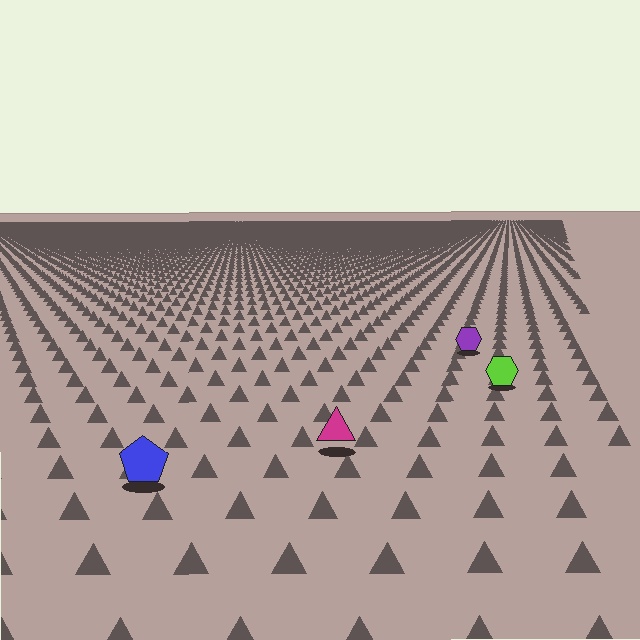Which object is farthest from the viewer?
The purple hexagon is farthest from the viewer. It appears smaller and the ground texture around it is denser.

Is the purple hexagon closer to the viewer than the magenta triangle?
No. The magenta triangle is closer — you can tell from the texture gradient: the ground texture is coarser near it.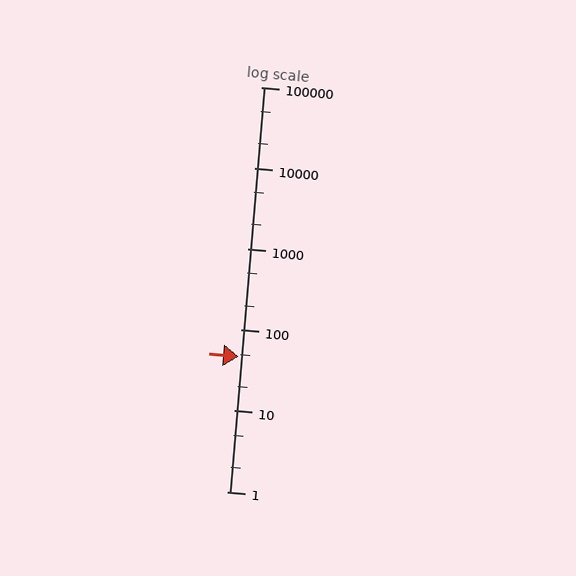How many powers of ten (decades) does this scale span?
The scale spans 5 decades, from 1 to 100000.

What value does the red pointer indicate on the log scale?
The pointer indicates approximately 47.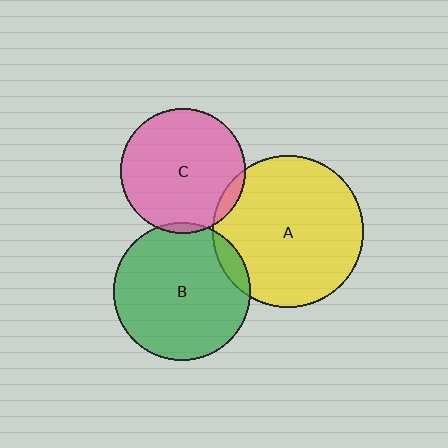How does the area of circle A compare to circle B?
Approximately 1.2 times.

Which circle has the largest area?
Circle A (yellow).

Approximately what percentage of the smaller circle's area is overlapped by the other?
Approximately 5%.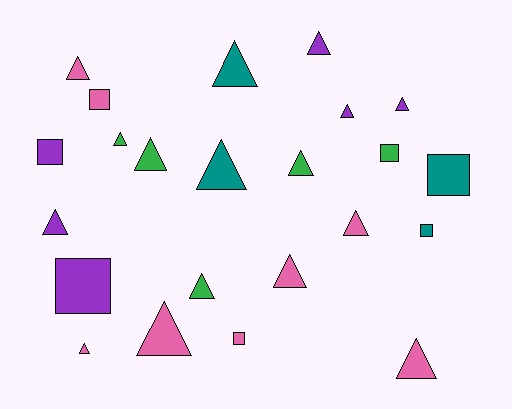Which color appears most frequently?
Pink, with 8 objects.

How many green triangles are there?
There are 4 green triangles.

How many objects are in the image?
There are 23 objects.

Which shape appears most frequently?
Triangle, with 16 objects.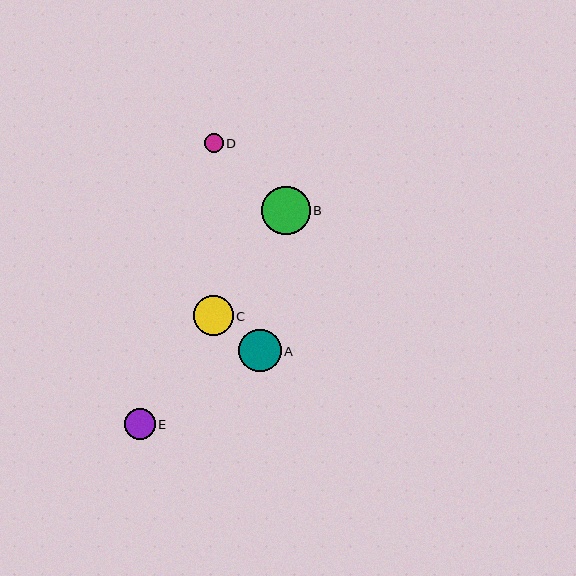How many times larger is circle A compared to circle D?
Circle A is approximately 2.2 times the size of circle D.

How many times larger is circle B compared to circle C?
Circle B is approximately 1.2 times the size of circle C.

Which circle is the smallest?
Circle D is the smallest with a size of approximately 19 pixels.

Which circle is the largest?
Circle B is the largest with a size of approximately 49 pixels.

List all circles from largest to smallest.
From largest to smallest: B, A, C, E, D.